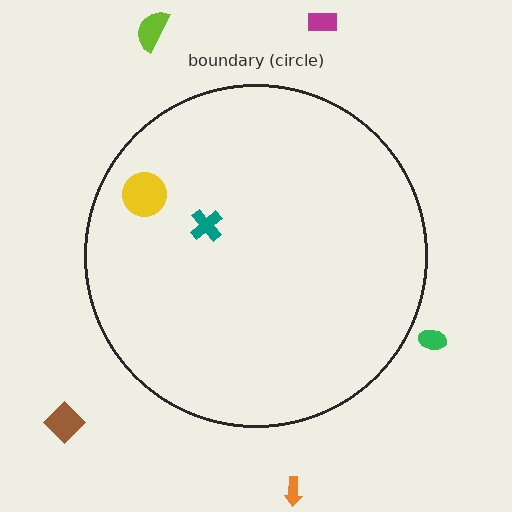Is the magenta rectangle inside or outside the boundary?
Outside.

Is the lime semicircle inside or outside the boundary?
Outside.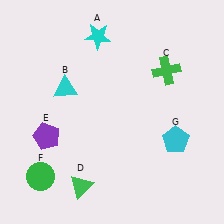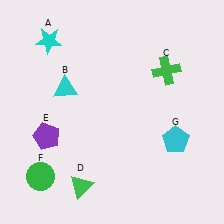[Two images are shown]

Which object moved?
The cyan star (A) moved left.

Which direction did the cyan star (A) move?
The cyan star (A) moved left.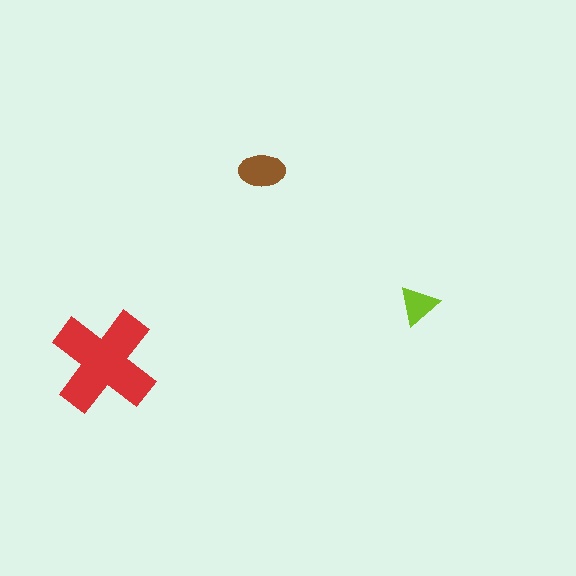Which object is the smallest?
The lime triangle.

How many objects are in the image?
There are 3 objects in the image.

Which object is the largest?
The red cross.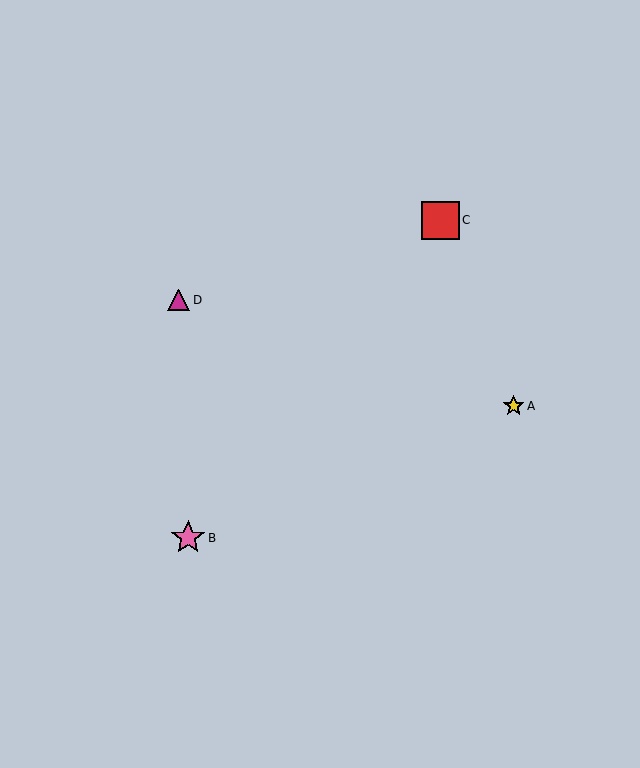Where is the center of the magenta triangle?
The center of the magenta triangle is at (179, 300).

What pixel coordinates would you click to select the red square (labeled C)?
Click at (440, 220) to select the red square C.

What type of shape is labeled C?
Shape C is a red square.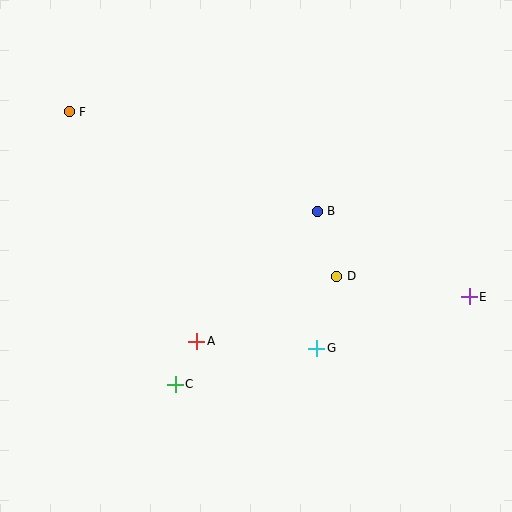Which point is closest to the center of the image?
Point B at (317, 212) is closest to the center.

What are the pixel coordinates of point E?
Point E is at (469, 297).